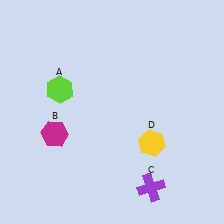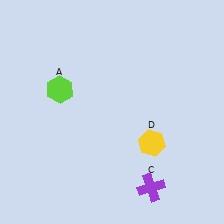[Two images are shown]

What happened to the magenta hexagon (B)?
The magenta hexagon (B) was removed in Image 2. It was in the bottom-left area of Image 1.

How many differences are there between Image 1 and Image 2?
There is 1 difference between the two images.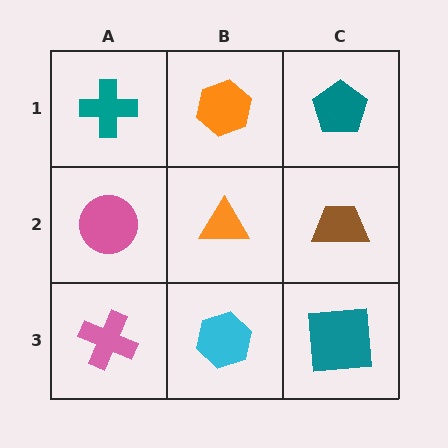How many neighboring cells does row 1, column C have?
2.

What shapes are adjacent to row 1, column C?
A brown trapezoid (row 2, column C), an orange hexagon (row 1, column B).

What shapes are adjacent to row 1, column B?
An orange triangle (row 2, column B), a teal cross (row 1, column A), a teal pentagon (row 1, column C).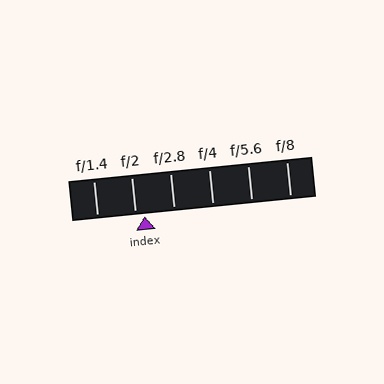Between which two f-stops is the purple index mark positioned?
The index mark is between f/2 and f/2.8.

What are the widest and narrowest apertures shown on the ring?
The widest aperture shown is f/1.4 and the narrowest is f/8.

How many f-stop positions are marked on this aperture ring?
There are 6 f-stop positions marked.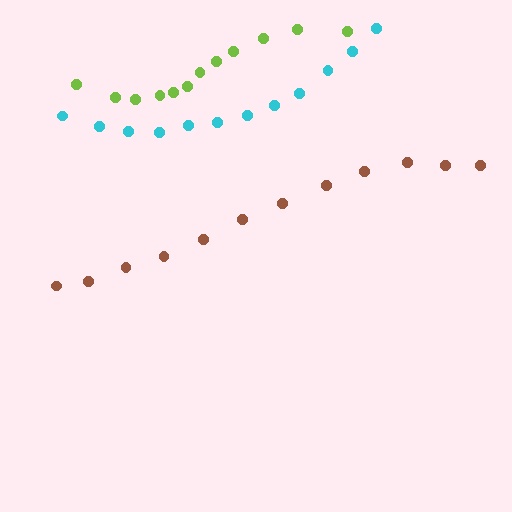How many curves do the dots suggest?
There are 3 distinct paths.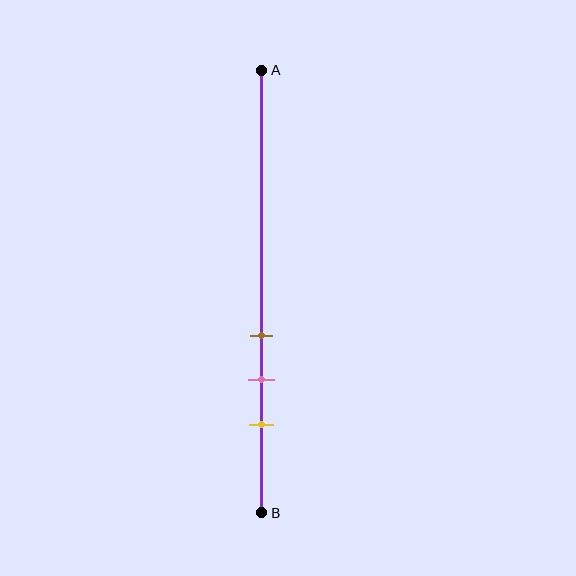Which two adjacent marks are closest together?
The brown and pink marks are the closest adjacent pair.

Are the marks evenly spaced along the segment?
Yes, the marks are approximately evenly spaced.